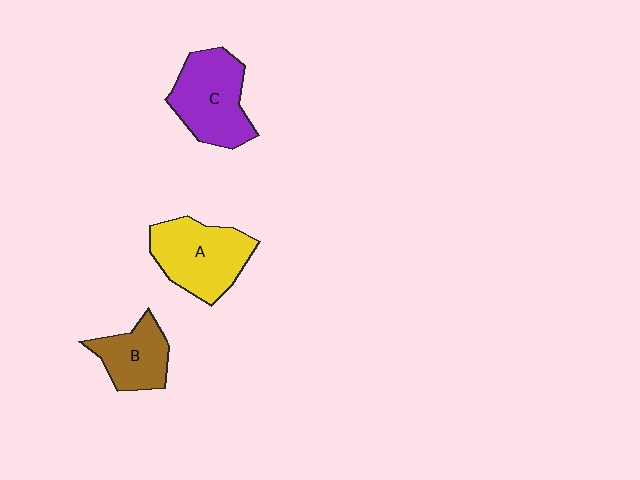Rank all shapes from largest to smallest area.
From largest to smallest: A (yellow), C (purple), B (brown).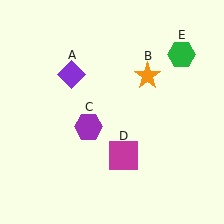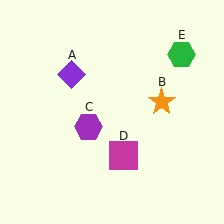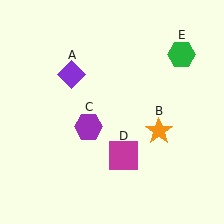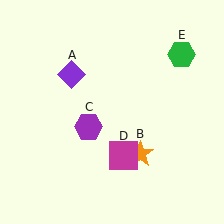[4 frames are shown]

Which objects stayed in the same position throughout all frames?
Purple diamond (object A) and purple hexagon (object C) and magenta square (object D) and green hexagon (object E) remained stationary.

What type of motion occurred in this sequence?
The orange star (object B) rotated clockwise around the center of the scene.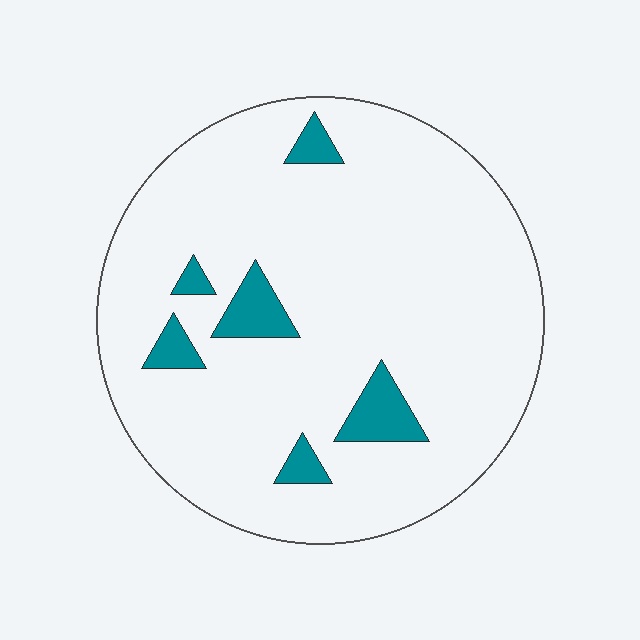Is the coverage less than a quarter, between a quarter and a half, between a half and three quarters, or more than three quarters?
Less than a quarter.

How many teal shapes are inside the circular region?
6.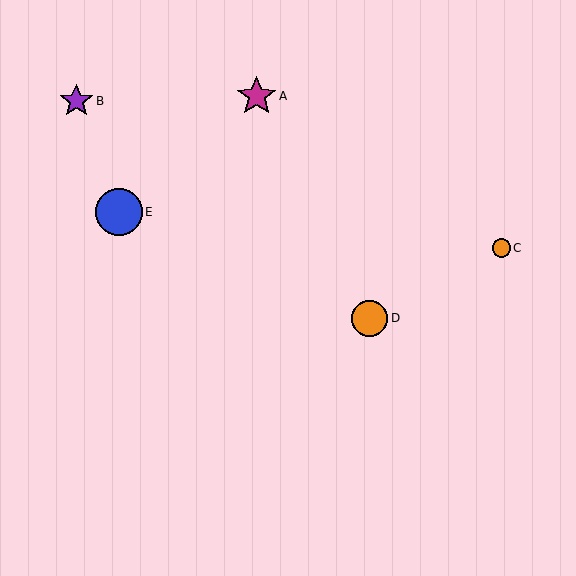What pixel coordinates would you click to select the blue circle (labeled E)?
Click at (119, 212) to select the blue circle E.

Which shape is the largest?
The blue circle (labeled E) is the largest.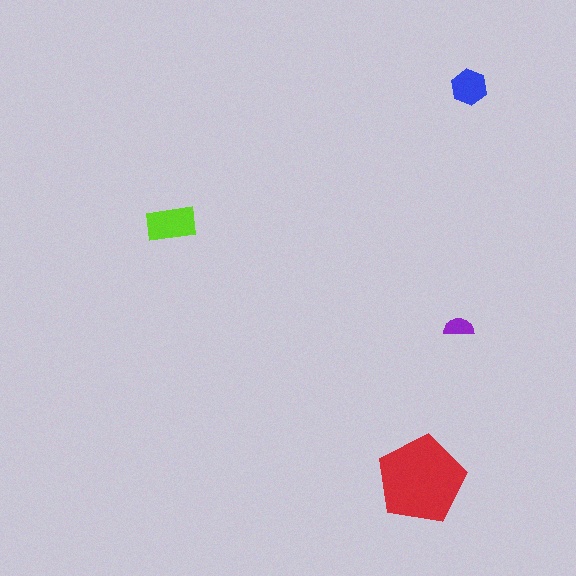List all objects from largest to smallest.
The red pentagon, the lime rectangle, the blue hexagon, the purple semicircle.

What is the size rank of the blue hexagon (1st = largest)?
3rd.